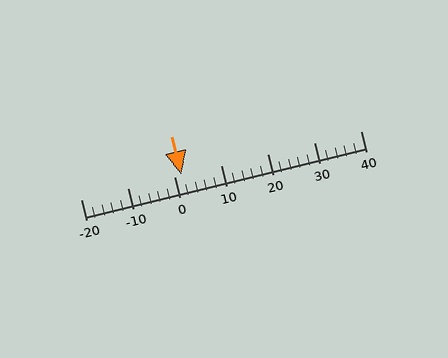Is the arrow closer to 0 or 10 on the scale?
The arrow is closer to 0.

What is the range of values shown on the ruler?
The ruler shows values from -20 to 40.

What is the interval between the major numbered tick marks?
The major tick marks are spaced 10 units apart.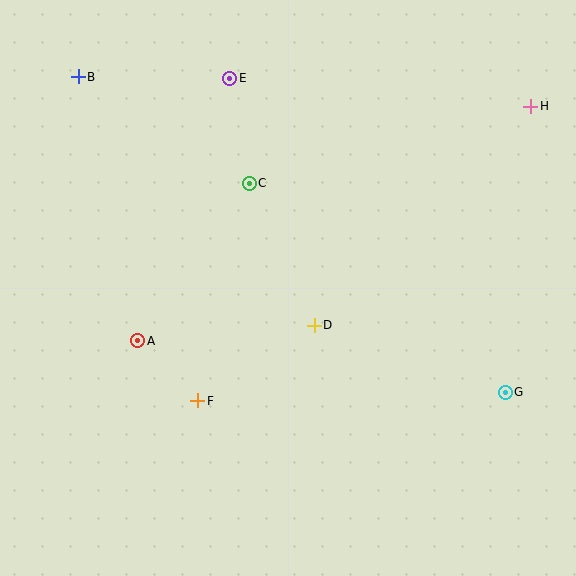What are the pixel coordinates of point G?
Point G is at (505, 392).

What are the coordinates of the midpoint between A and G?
The midpoint between A and G is at (321, 367).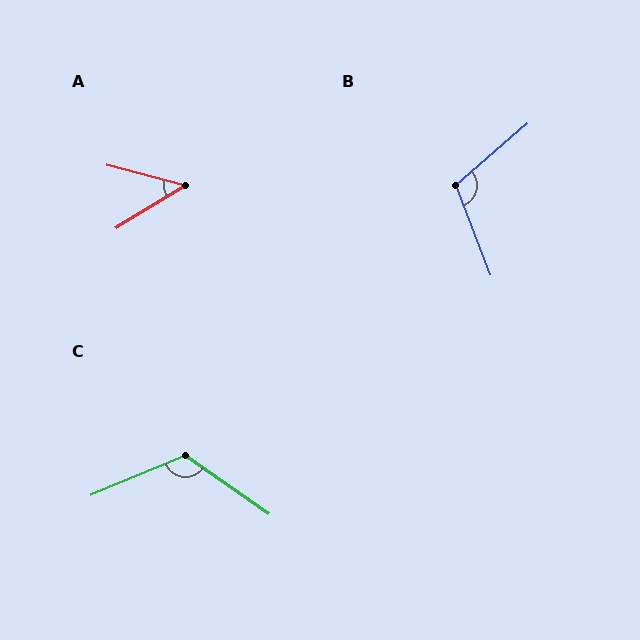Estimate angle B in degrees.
Approximately 110 degrees.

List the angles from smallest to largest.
A (46°), B (110°), C (122°).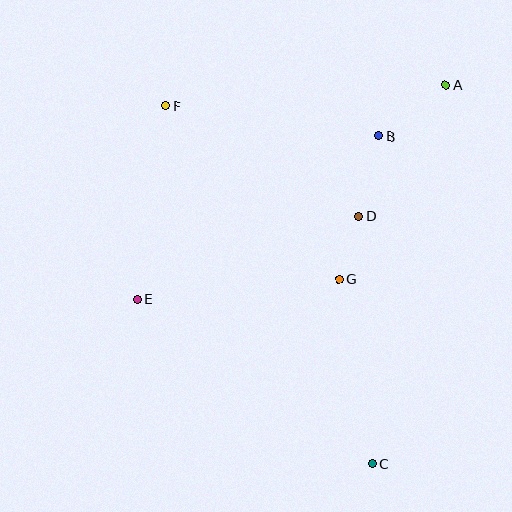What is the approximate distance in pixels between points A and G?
The distance between A and G is approximately 221 pixels.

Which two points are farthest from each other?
Points C and F are farthest from each other.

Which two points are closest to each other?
Points D and G are closest to each other.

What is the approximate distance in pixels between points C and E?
The distance between C and E is approximately 287 pixels.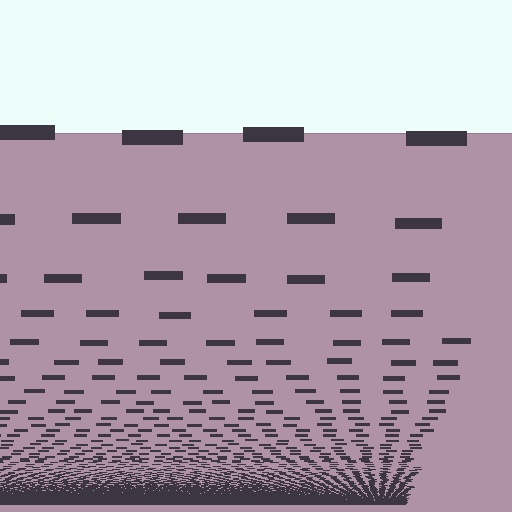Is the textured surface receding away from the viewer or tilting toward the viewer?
The surface appears to tilt toward the viewer. Texture elements get larger and sparser toward the top.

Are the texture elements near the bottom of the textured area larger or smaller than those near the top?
Smaller. The gradient is inverted — elements near the bottom are smaller and denser.